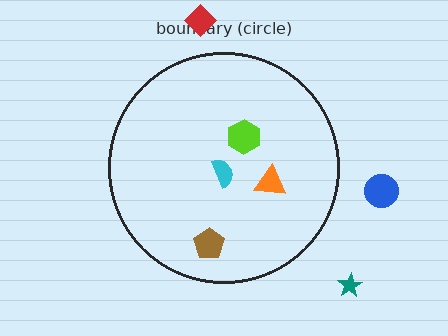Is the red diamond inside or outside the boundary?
Outside.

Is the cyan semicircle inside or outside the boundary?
Inside.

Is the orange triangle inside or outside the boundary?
Inside.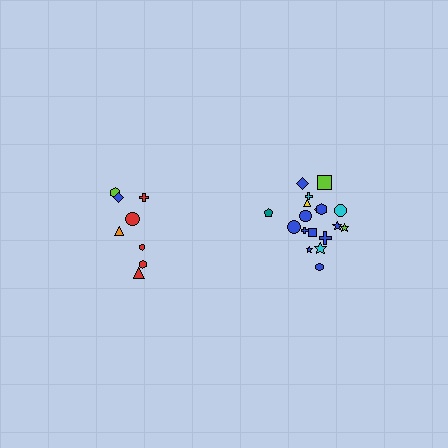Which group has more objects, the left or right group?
The right group.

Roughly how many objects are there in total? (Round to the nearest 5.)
Roughly 25 objects in total.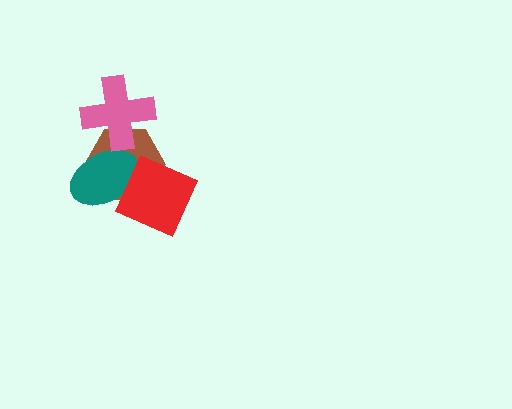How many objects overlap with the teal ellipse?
3 objects overlap with the teal ellipse.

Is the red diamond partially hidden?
No, no other shape covers it.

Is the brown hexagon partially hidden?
Yes, it is partially covered by another shape.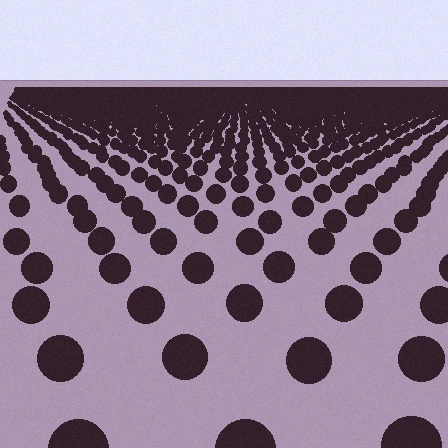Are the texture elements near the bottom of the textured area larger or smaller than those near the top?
Larger. Near the bottom, elements are closer to the viewer and appear at a bigger on-screen size.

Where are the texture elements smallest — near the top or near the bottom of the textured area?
Near the top.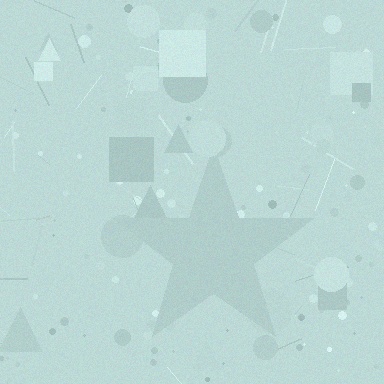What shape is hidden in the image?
A star is hidden in the image.